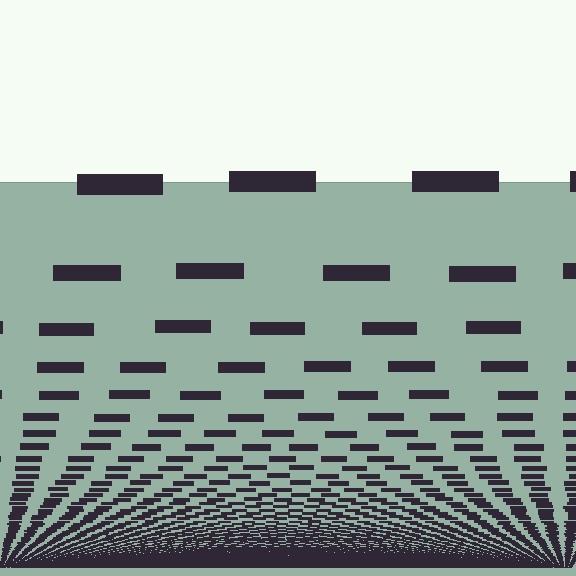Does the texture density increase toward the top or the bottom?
Density increases toward the bottom.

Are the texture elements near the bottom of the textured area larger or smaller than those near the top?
Smaller. The gradient is inverted — elements near the bottom are smaller and denser.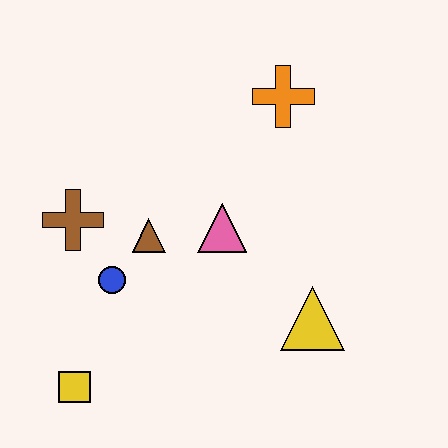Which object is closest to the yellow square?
The blue circle is closest to the yellow square.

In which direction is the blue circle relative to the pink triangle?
The blue circle is to the left of the pink triangle.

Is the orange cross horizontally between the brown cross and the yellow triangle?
Yes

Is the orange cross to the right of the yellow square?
Yes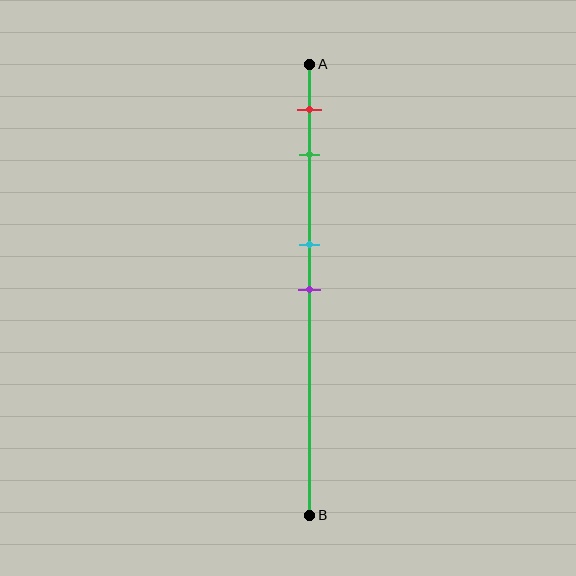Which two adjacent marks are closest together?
The cyan and purple marks are the closest adjacent pair.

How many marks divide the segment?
There are 4 marks dividing the segment.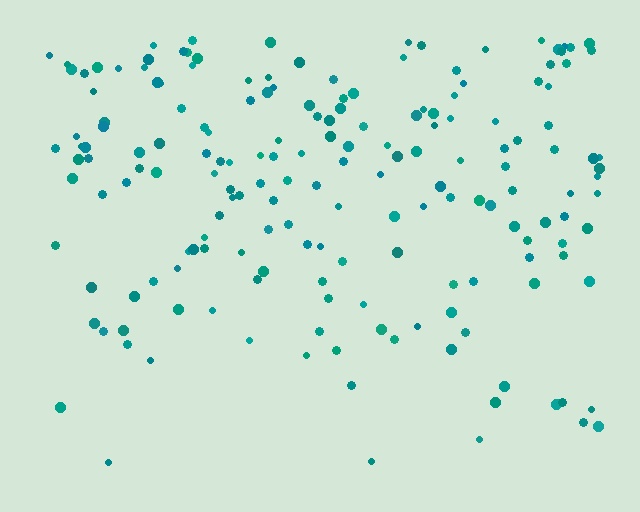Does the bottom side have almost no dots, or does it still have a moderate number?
Still a moderate number, just noticeably fewer than the top.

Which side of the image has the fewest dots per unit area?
The bottom.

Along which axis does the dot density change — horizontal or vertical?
Vertical.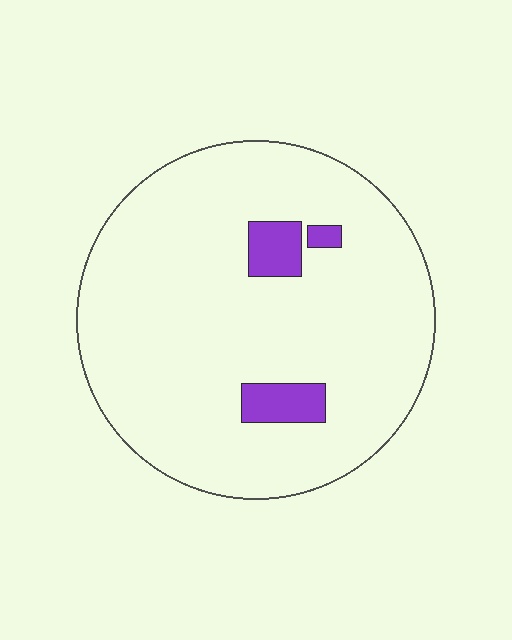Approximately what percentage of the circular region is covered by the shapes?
Approximately 5%.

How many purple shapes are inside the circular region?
3.